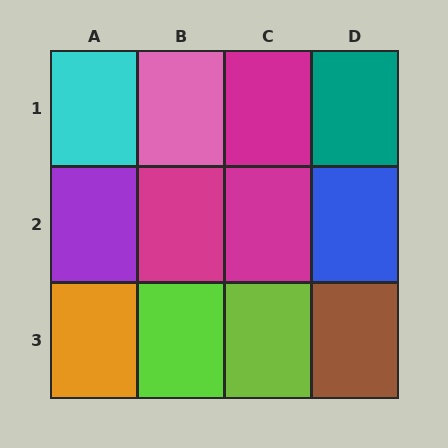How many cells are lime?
2 cells are lime.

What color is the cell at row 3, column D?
Brown.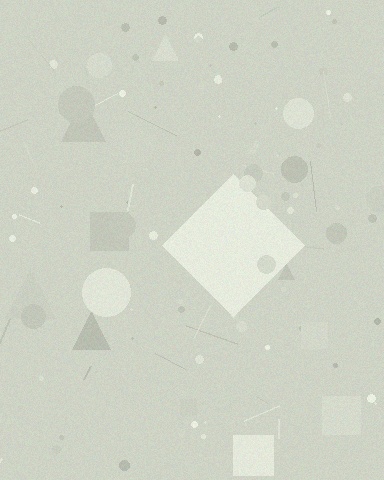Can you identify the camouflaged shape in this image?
The camouflaged shape is a diamond.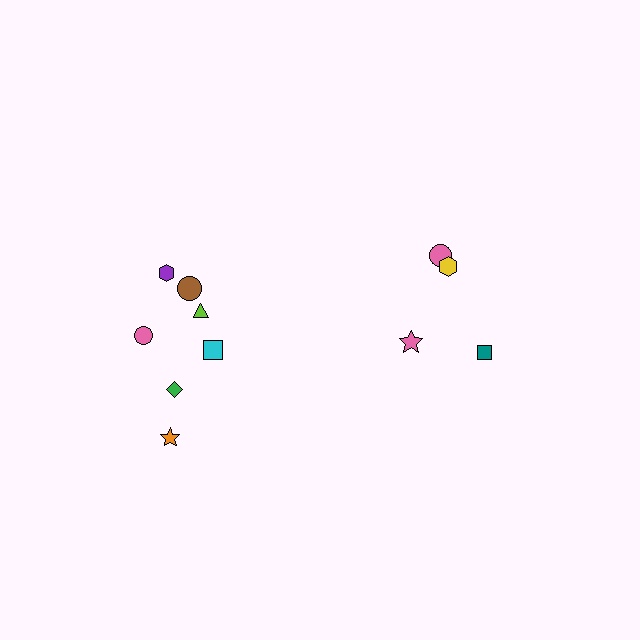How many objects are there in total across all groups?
There are 12 objects.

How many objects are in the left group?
There are 8 objects.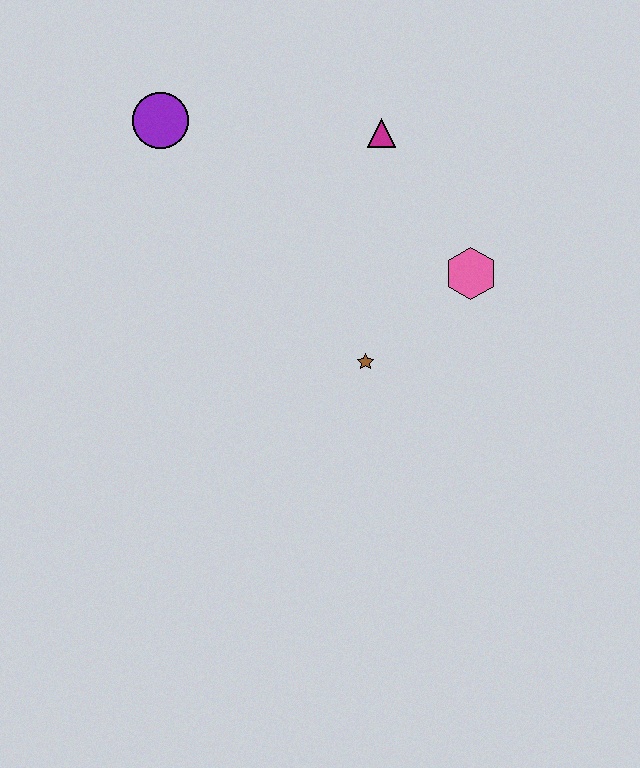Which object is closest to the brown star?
The pink hexagon is closest to the brown star.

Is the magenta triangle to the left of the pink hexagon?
Yes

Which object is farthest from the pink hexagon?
The purple circle is farthest from the pink hexagon.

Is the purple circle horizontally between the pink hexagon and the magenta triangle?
No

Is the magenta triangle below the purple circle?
Yes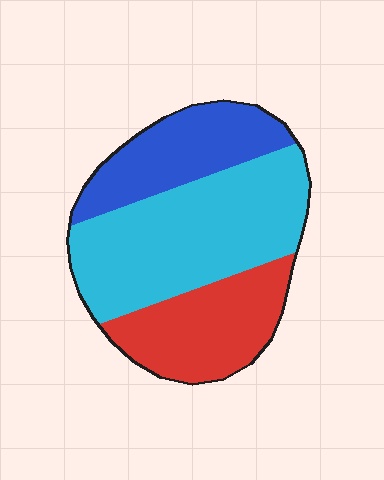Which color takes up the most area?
Cyan, at roughly 50%.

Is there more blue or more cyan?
Cyan.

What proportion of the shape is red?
Red takes up between a quarter and a half of the shape.